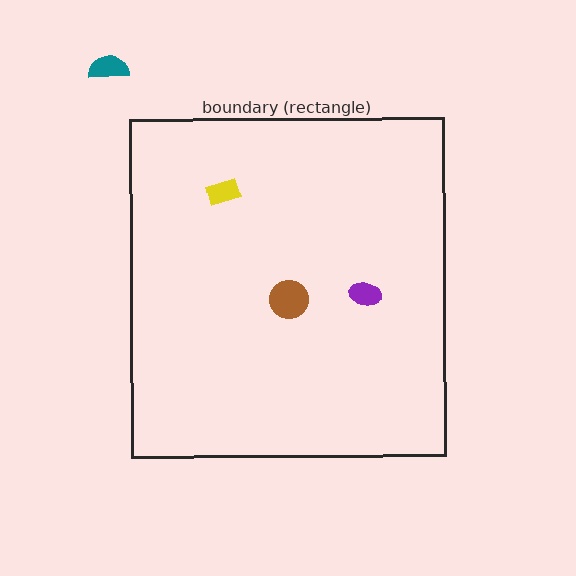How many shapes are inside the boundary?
3 inside, 1 outside.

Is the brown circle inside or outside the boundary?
Inside.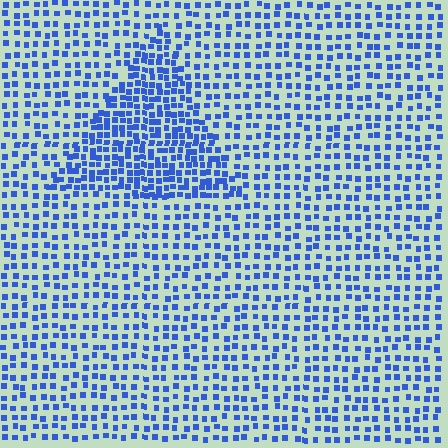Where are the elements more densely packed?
The elements are more densely packed inside the triangle boundary.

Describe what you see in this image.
The image contains small blue elements arranged at two different densities. A triangle-shaped region is visible where the elements are more densely packed than the surrounding area.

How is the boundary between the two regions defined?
The boundary is defined by a change in element density (approximately 1.9x ratio). All elements are the same color, size, and shape.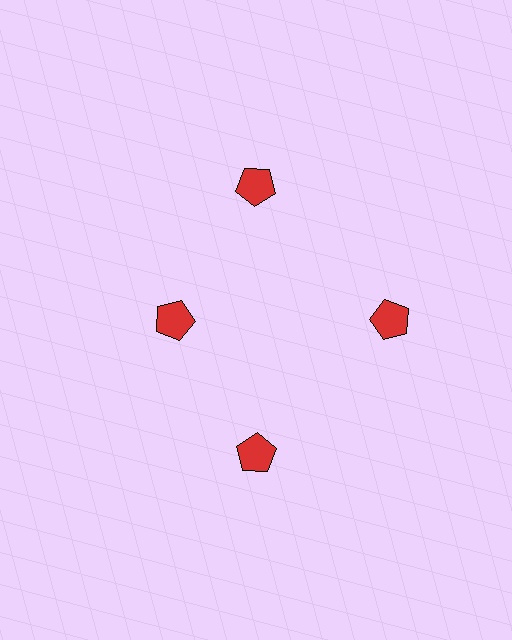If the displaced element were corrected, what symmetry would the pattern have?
It would have 4-fold rotational symmetry — the pattern would map onto itself every 90 degrees.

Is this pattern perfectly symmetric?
No. The 4 red pentagons are arranged in a ring, but one element near the 9 o'clock position is pulled inward toward the center, breaking the 4-fold rotational symmetry.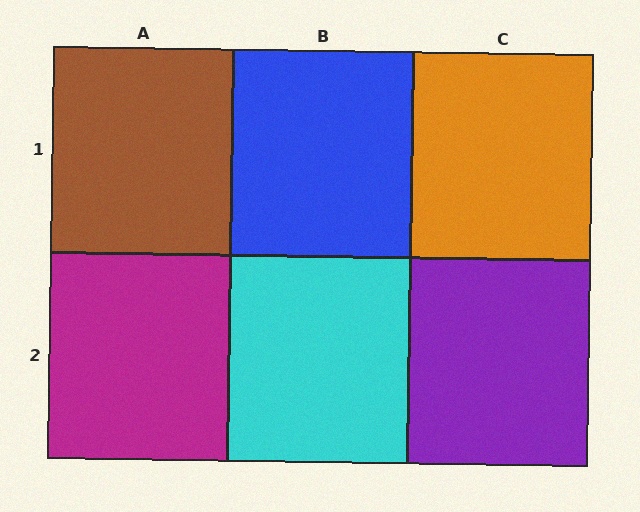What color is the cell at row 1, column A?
Brown.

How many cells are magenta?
1 cell is magenta.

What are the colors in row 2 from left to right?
Magenta, cyan, purple.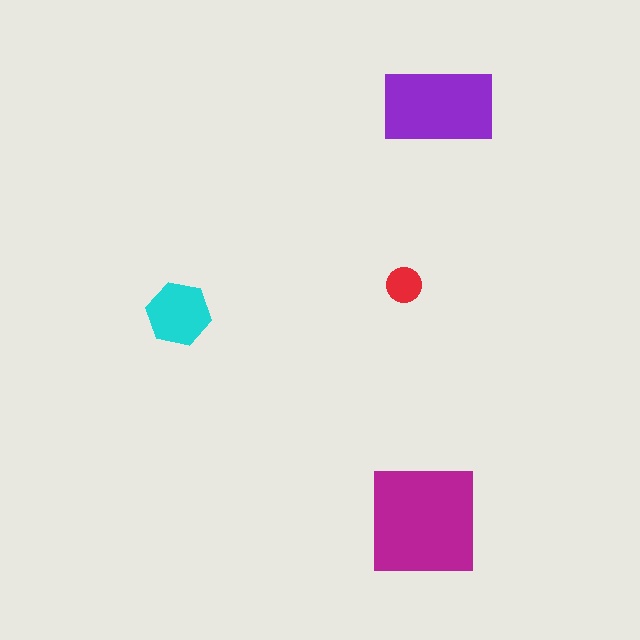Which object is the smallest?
The red circle.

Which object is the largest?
The magenta square.